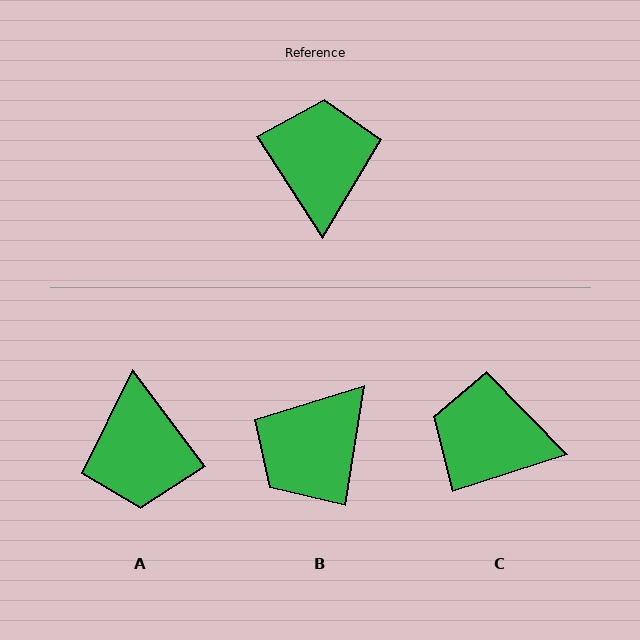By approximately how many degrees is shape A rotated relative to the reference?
Approximately 175 degrees clockwise.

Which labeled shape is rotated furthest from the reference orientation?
A, about 175 degrees away.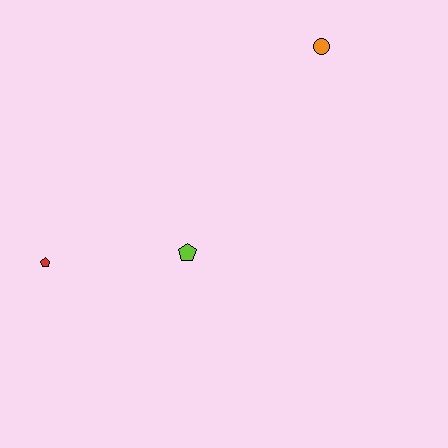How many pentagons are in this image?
There are 2 pentagons.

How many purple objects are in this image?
There are no purple objects.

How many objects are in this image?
There are 3 objects.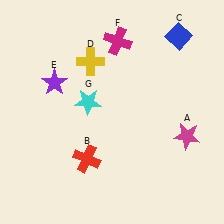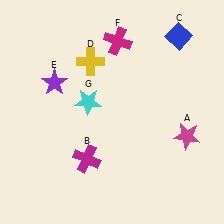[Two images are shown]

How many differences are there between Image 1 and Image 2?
There is 1 difference between the two images.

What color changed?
The cross (B) changed from red in Image 1 to magenta in Image 2.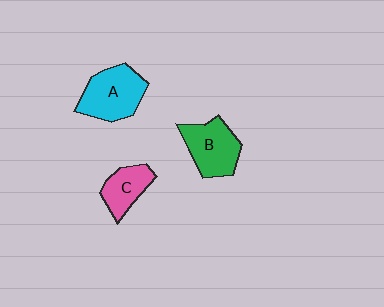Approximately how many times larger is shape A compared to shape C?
Approximately 1.6 times.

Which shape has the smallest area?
Shape C (pink).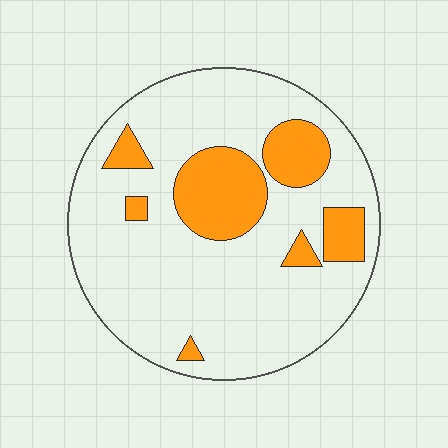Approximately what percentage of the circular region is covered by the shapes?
Approximately 20%.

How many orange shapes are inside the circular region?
7.